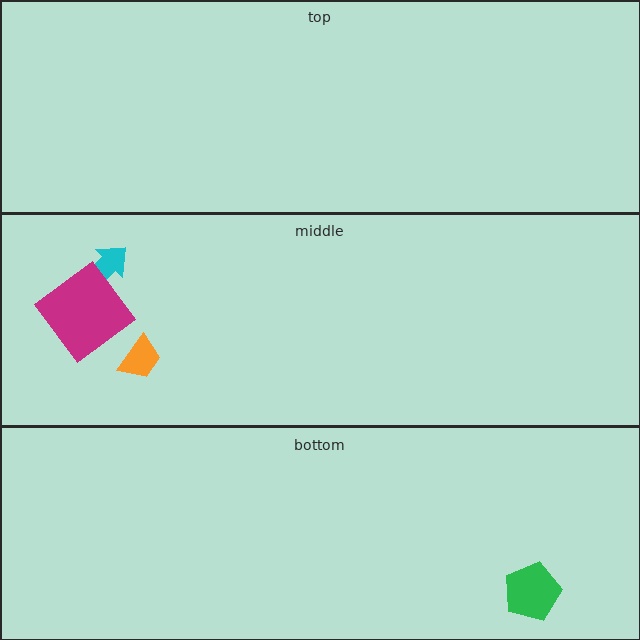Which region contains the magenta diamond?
The middle region.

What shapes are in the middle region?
The orange trapezoid, the cyan arrow, the magenta diamond.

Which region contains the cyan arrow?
The middle region.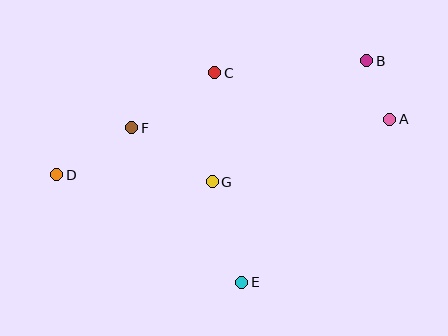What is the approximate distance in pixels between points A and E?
The distance between A and E is approximately 220 pixels.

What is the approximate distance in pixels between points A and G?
The distance between A and G is approximately 188 pixels.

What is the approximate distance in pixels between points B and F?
The distance between B and F is approximately 245 pixels.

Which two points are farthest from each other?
Points A and D are farthest from each other.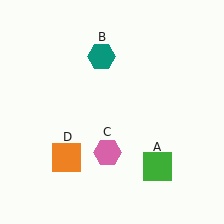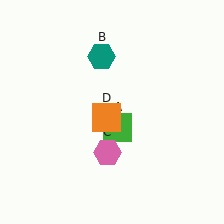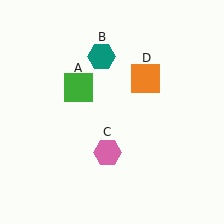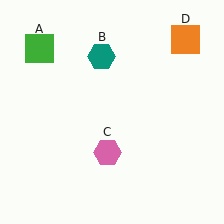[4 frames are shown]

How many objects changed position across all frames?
2 objects changed position: green square (object A), orange square (object D).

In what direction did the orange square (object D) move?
The orange square (object D) moved up and to the right.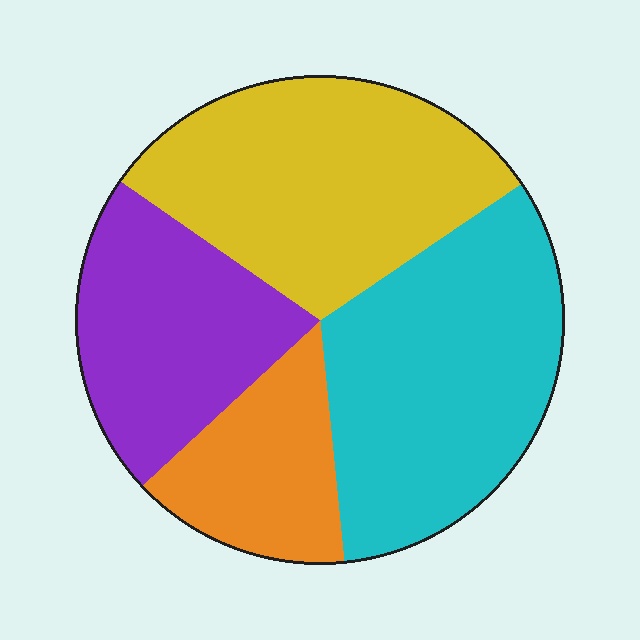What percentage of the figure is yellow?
Yellow covers roughly 30% of the figure.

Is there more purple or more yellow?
Yellow.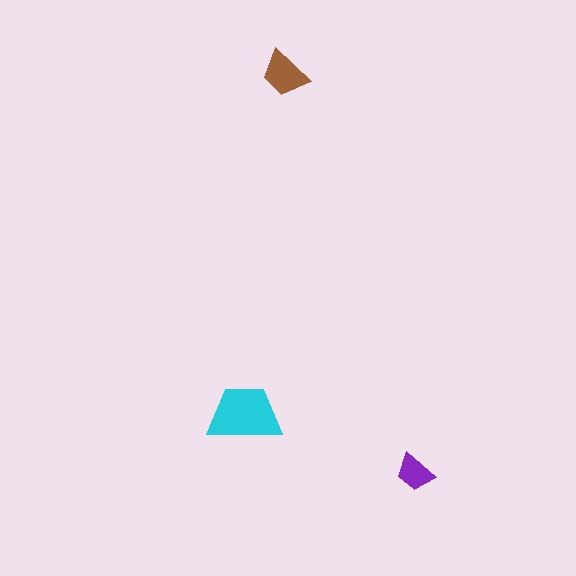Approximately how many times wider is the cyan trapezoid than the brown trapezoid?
About 1.5 times wider.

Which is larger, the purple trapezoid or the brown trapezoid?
The brown one.